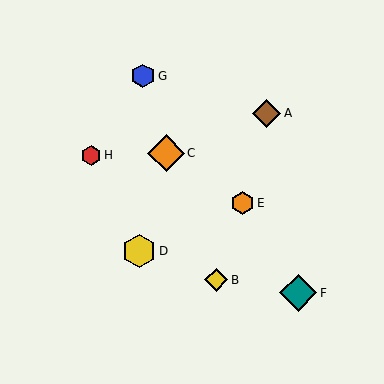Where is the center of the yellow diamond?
The center of the yellow diamond is at (216, 280).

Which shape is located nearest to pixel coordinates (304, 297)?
The teal diamond (labeled F) at (298, 293) is nearest to that location.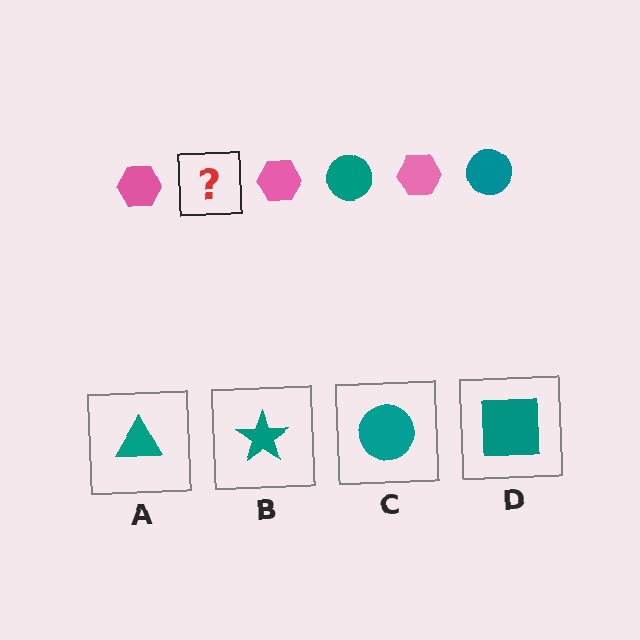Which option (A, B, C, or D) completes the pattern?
C.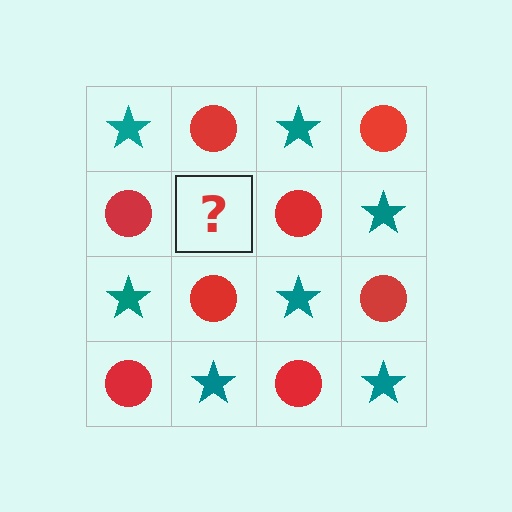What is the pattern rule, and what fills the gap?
The rule is that it alternates teal star and red circle in a checkerboard pattern. The gap should be filled with a teal star.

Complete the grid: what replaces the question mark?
The question mark should be replaced with a teal star.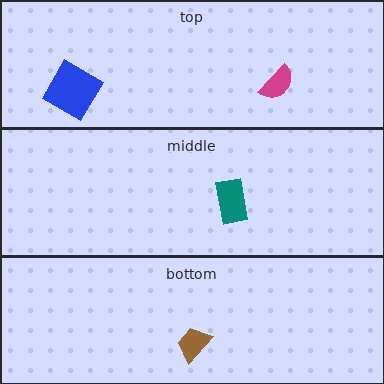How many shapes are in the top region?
2.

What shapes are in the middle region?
The teal rectangle.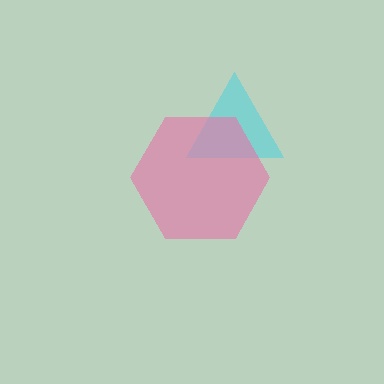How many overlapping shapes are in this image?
There are 2 overlapping shapes in the image.